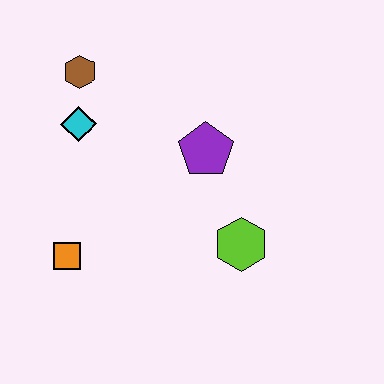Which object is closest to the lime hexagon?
The purple pentagon is closest to the lime hexagon.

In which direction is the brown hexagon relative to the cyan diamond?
The brown hexagon is above the cyan diamond.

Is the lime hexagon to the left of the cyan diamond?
No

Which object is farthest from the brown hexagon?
The lime hexagon is farthest from the brown hexagon.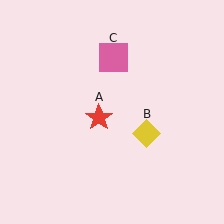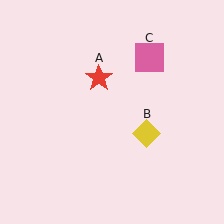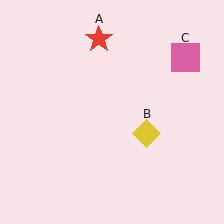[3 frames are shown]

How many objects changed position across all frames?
2 objects changed position: red star (object A), pink square (object C).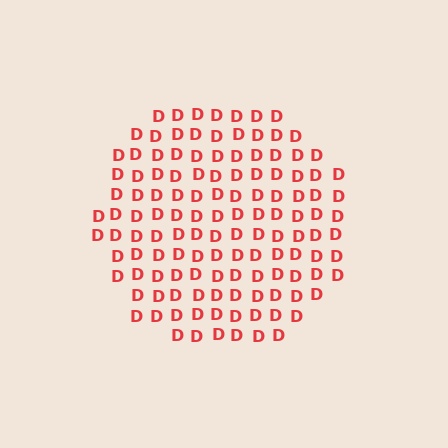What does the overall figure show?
The overall figure shows a circle.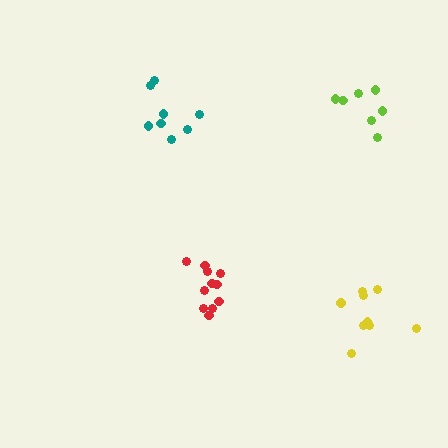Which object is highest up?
The teal cluster is topmost.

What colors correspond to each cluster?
The clusters are colored: red, yellow, lime, teal.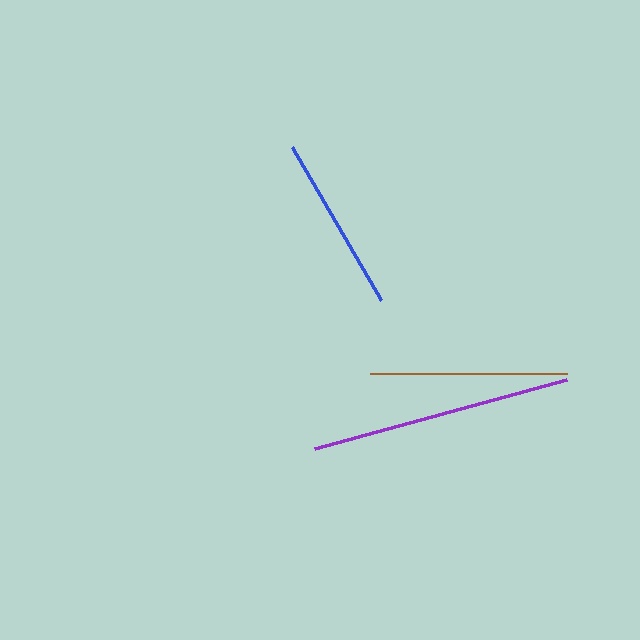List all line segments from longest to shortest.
From longest to shortest: purple, brown, blue.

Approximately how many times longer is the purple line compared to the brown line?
The purple line is approximately 1.3 times the length of the brown line.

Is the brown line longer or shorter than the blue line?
The brown line is longer than the blue line.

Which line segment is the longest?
The purple line is the longest at approximately 262 pixels.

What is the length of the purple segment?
The purple segment is approximately 262 pixels long.